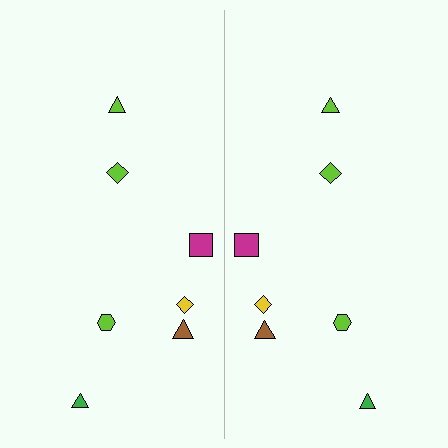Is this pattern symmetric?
Yes, this pattern has bilateral (reflection) symmetry.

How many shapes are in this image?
There are 14 shapes in this image.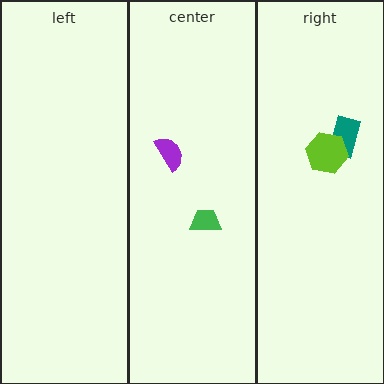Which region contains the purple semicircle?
The center region.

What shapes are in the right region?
The teal rectangle, the lime hexagon.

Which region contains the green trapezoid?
The center region.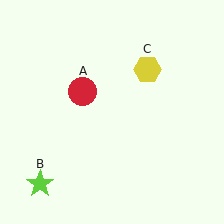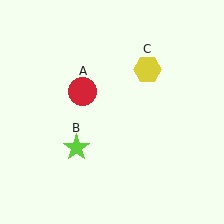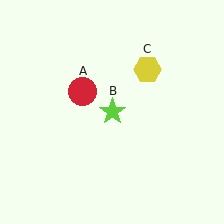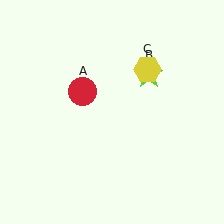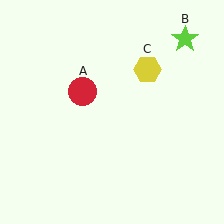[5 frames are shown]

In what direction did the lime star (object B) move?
The lime star (object B) moved up and to the right.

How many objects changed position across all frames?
1 object changed position: lime star (object B).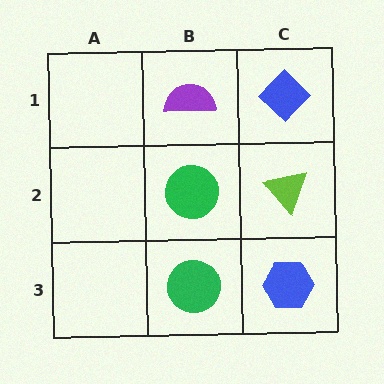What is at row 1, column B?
A purple semicircle.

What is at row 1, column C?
A blue diamond.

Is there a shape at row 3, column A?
No, that cell is empty.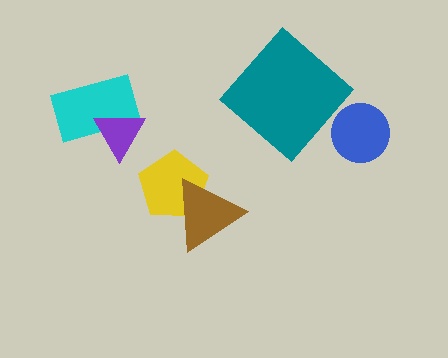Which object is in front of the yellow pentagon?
The brown triangle is in front of the yellow pentagon.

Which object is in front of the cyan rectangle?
The purple triangle is in front of the cyan rectangle.